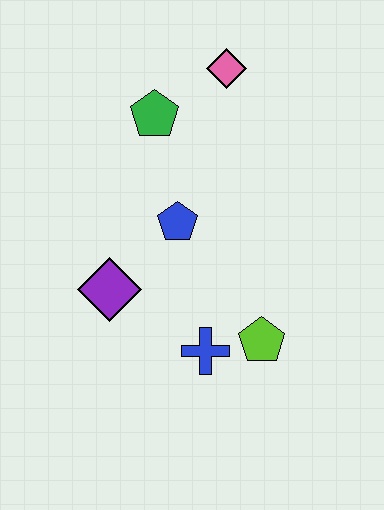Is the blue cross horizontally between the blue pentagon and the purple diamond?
No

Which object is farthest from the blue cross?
The pink diamond is farthest from the blue cross.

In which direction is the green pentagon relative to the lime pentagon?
The green pentagon is above the lime pentagon.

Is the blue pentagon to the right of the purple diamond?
Yes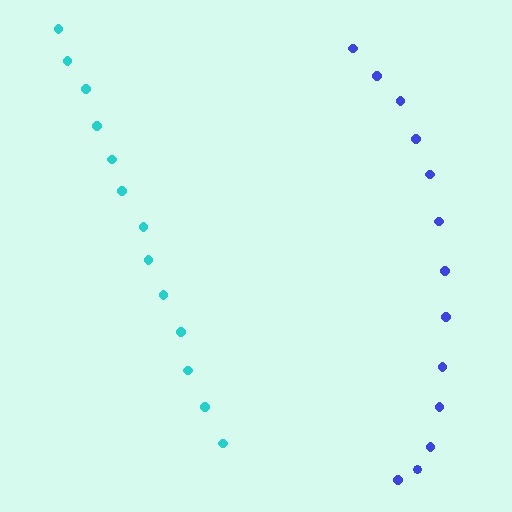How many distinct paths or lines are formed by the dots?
There are 2 distinct paths.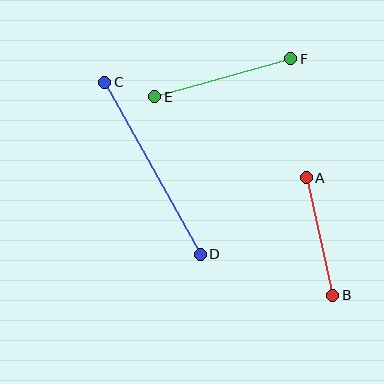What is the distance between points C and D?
The distance is approximately 197 pixels.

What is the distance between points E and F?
The distance is approximately 141 pixels.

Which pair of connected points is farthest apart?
Points C and D are farthest apart.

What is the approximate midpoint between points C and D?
The midpoint is at approximately (152, 168) pixels.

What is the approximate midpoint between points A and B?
The midpoint is at approximately (319, 236) pixels.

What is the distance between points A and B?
The distance is approximately 120 pixels.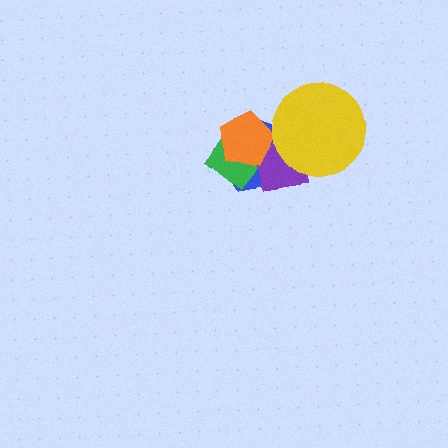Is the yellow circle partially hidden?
No, no other shape covers it.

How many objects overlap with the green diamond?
3 objects overlap with the green diamond.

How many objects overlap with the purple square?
4 objects overlap with the purple square.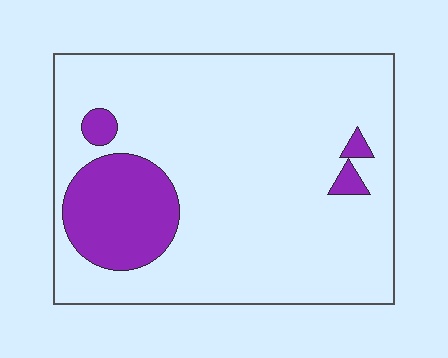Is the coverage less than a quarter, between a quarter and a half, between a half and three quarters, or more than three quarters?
Less than a quarter.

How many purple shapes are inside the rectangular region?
4.